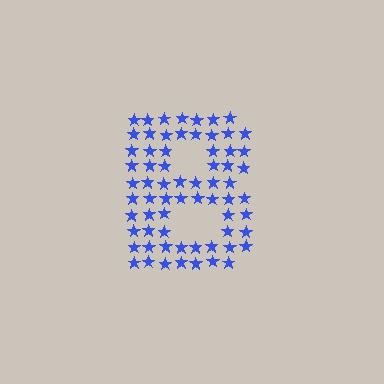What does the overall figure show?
The overall figure shows the letter B.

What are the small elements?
The small elements are stars.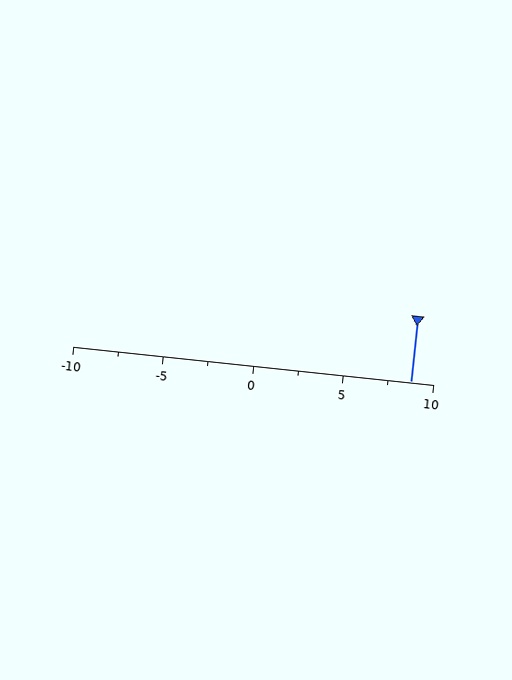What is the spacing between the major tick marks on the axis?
The major ticks are spaced 5 apart.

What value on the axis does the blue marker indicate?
The marker indicates approximately 8.8.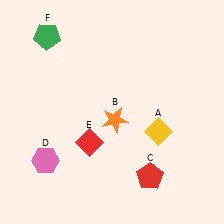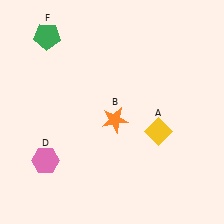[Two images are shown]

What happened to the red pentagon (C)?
The red pentagon (C) was removed in Image 2. It was in the bottom-right area of Image 1.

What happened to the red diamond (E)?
The red diamond (E) was removed in Image 2. It was in the bottom-left area of Image 1.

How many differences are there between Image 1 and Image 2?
There are 2 differences between the two images.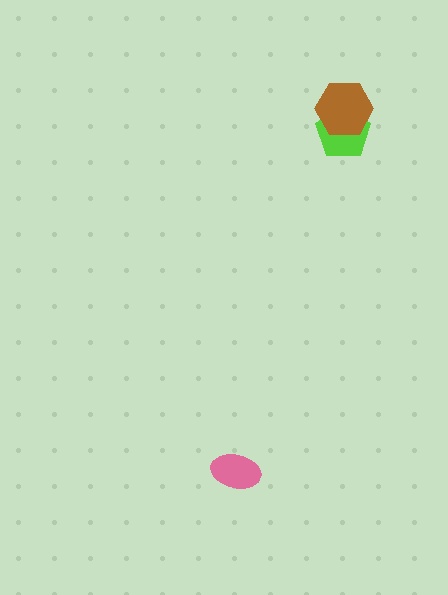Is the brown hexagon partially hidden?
No, no other shape covers it.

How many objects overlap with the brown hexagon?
1 object overlaps with the brown hexagon.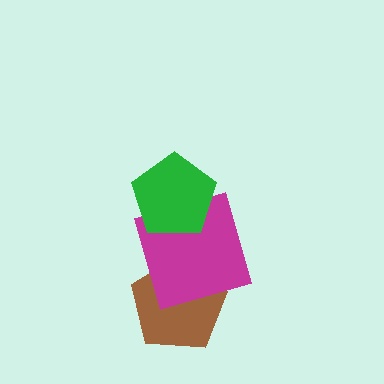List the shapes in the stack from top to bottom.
From top to bottom: the green pentagon, the magenta square, the brown pentagon.